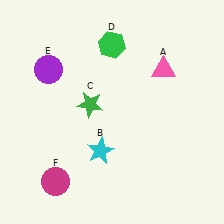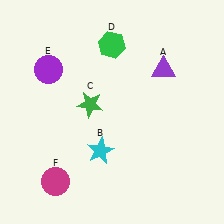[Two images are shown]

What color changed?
The triangle (A) changed from pink in Image 1 to purple in Image 2.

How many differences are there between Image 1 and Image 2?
There is 1 difference between the two images.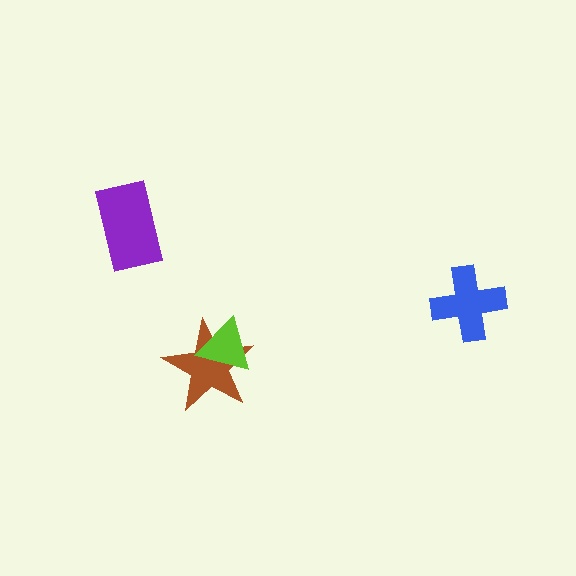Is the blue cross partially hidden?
No, no other shape covers it.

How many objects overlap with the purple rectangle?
0 objects overlap with the purple rectangle.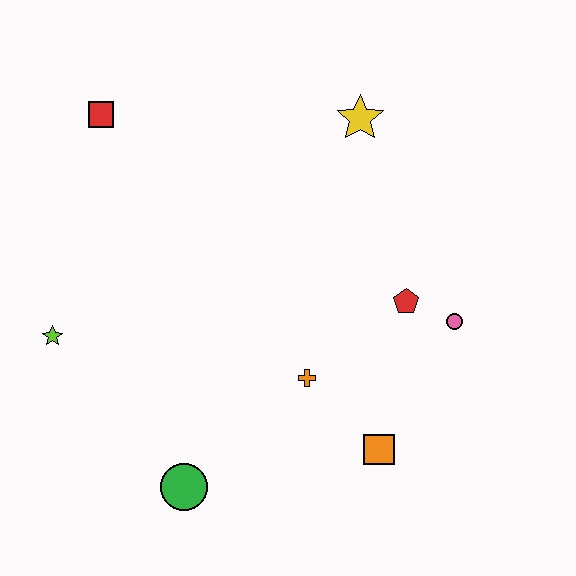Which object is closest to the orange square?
The orange cross is closest to the orange square.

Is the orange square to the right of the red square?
Yes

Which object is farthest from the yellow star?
The green circle is farthest from the yellow star.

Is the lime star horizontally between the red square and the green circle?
No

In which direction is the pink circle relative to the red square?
The pink circle is to the right of the red square.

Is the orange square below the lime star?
Yes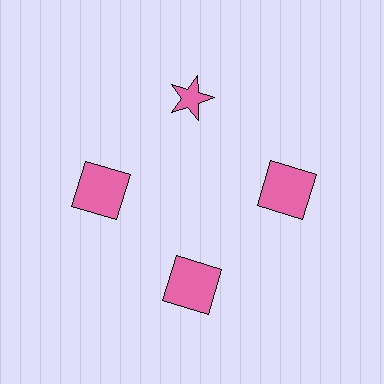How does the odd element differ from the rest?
It has a different shape: star instead of square.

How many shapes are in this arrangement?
There are 4 shapes arranged in a ring pattern.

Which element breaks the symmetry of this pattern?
The pink star at roughly the 12 o'clock position breaks the symmetry. All other shapes are pink squares.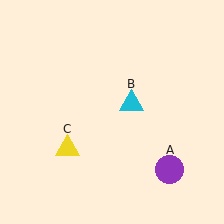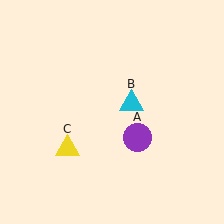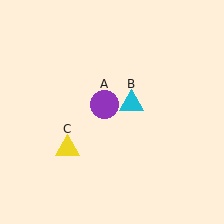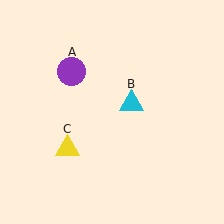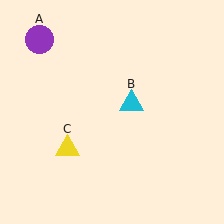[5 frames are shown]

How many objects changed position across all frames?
1 object changed position: purple circle (object A).